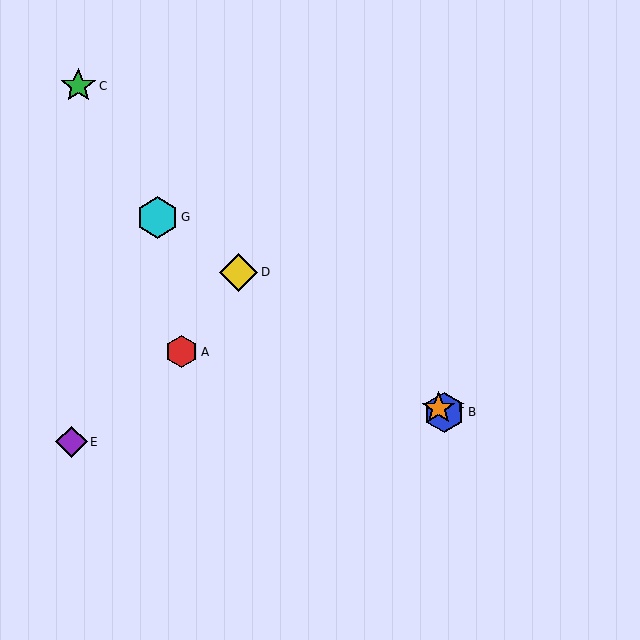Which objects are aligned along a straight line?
Objects B, D, F, G are aligned along a straight line.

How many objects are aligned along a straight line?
4 objects (B, D, F, G) are aligned along a straight line.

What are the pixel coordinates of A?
Object A is at (182, 352).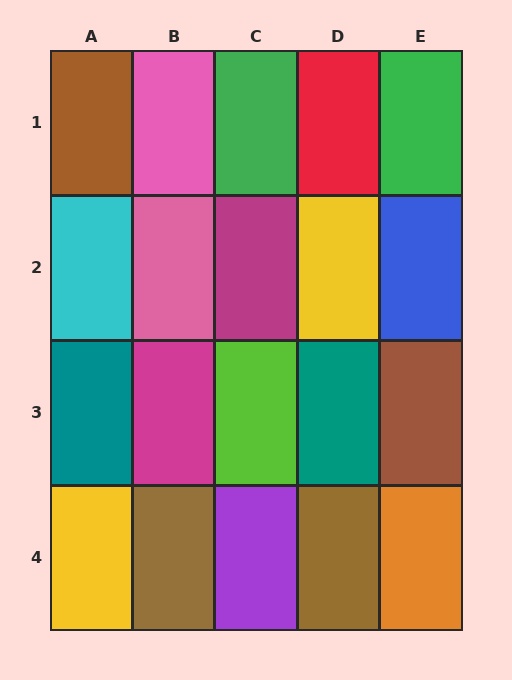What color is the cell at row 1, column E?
Green.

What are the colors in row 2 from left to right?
Cyan, pink, magenta, yellow, blue.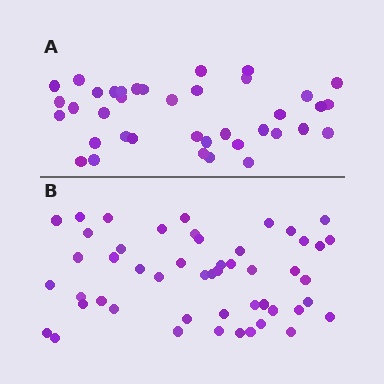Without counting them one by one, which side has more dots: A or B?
Region B (the bottom region) has more dots.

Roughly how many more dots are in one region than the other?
Region B has roughly 12 or so more dots than region A.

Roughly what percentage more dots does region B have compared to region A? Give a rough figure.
About 30% more.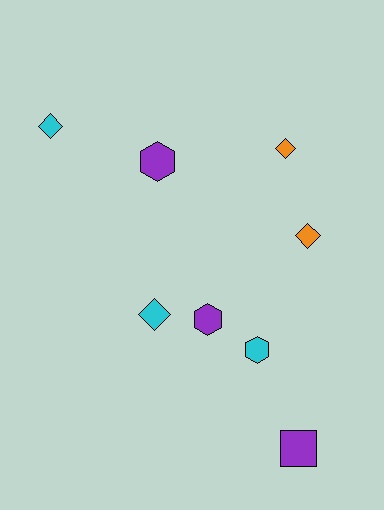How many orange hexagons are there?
There are no orange hexagons.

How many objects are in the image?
There are 8 objects.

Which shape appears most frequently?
Diamond, with 4 objects.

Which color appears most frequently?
Cyan, with 3 objects.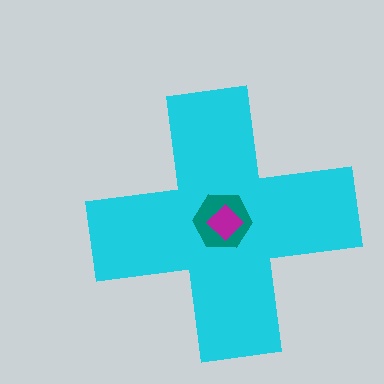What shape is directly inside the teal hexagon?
The magenta diamond.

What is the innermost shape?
The magenta diamond.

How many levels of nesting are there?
3.